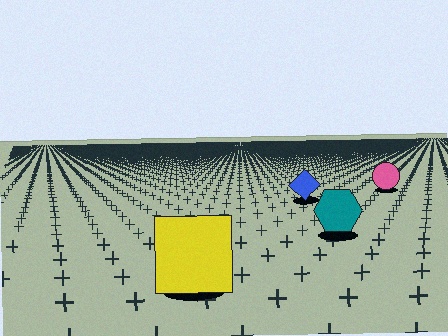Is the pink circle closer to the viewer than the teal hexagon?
No. The teal hexagon is closer — you can tell from the texture gradient: the ground texture is coarser near it.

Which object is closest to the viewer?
The yellow square is closest. The texture marks near it are larger and more spread out.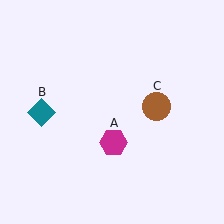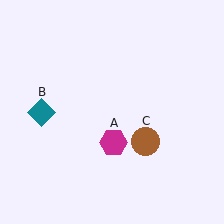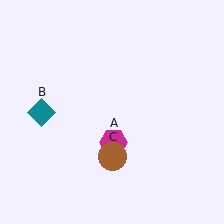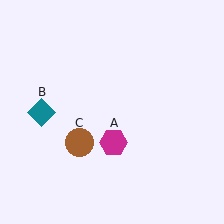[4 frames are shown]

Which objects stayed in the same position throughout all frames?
Magenta hexagon (object A) and teal diamond (object B) remained stationary.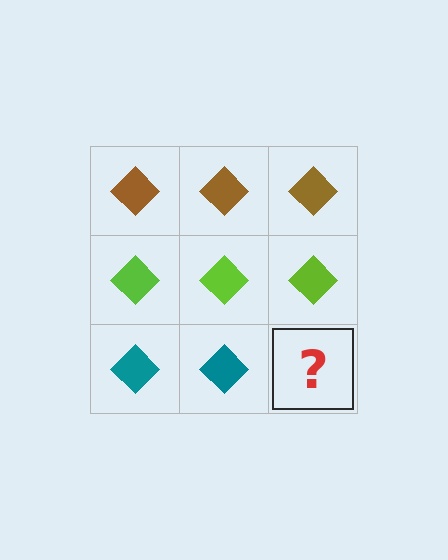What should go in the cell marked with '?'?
The missing cell should contain a teal diamond.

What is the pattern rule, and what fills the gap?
The rule is that each row has a consistent color. The gap should be filled with a teal diamond.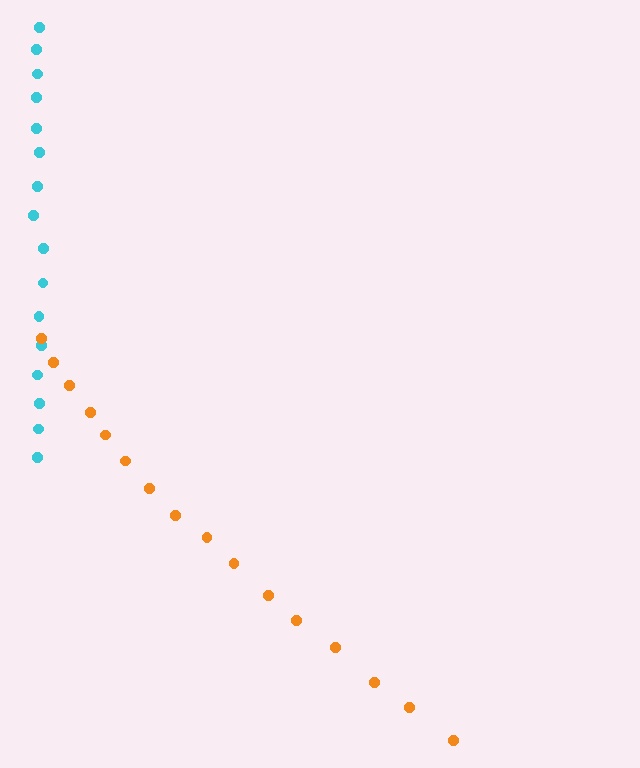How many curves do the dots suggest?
There are 2 distinct paths.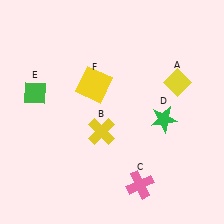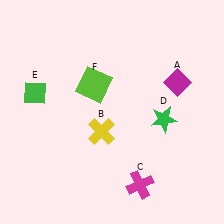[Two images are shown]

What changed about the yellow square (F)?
In Image 1, F is yellow. In Image 2, it changed to lime.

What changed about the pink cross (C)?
In Image 1, C is pink. In Image 2, it changed to magenta.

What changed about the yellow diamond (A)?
In Image 1, A is yellow. In Image 2, it changed to magenta.